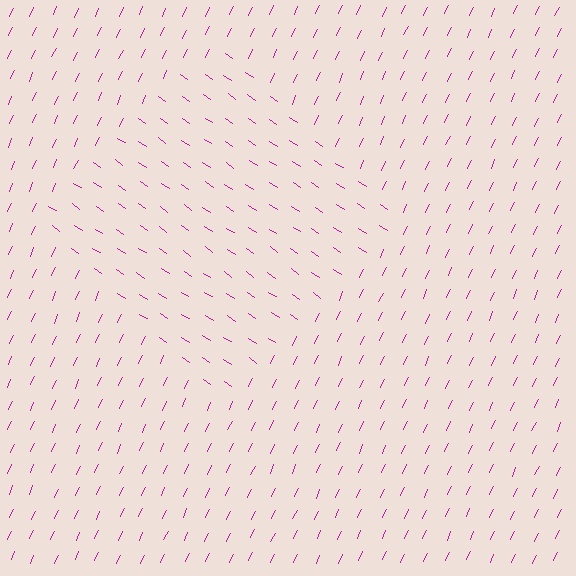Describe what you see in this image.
The image is filled with small magenta line segments. A diamond region in the image has lines oriented differently from the surrounding lines, creating a visible texture boundary.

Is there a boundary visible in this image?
Yes, there is a texture boundary formed by a change in line orientation.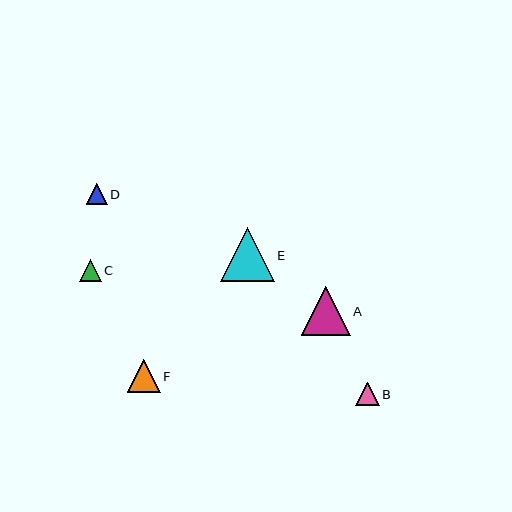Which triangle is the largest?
Triangle E is the largest with a size of approximately 54 pixels.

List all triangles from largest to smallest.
From largest to smallest: E, A, F, B, C, D.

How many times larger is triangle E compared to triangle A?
Triangle E is approximately 1.1 times the size of triangle A.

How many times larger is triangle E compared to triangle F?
Triangle E is approximately 1.7 times the size of triangle F.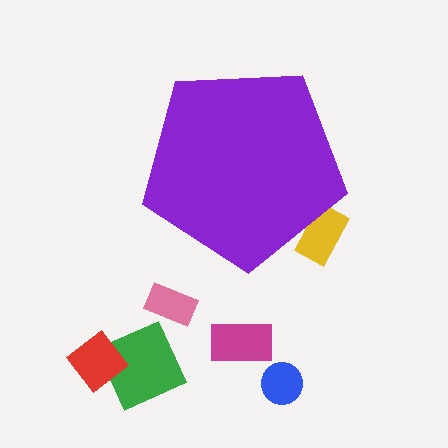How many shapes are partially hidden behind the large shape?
1 shape is partially hidden.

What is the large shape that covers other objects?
A purple pentagon.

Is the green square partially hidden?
No, the green square is fully visible.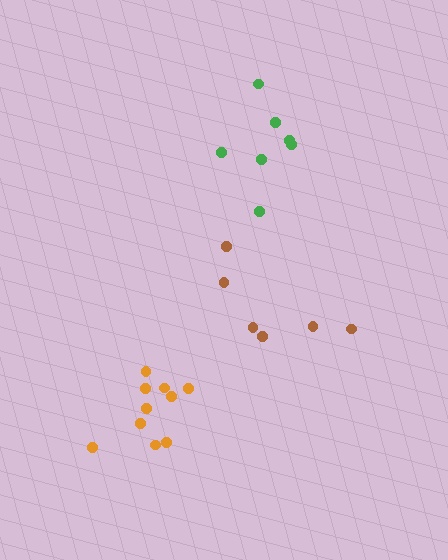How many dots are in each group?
Group 1: 7 dots, Group 2: 6 dots, Group 3: 10 dots (23 total).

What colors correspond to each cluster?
The clusters are colored: green, brown, orange.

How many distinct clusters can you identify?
There are 3 distinct clusters.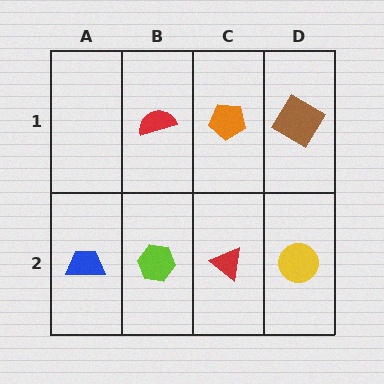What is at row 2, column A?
A blue trapezoid.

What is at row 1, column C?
An orange pentagon.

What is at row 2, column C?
A red triangle.